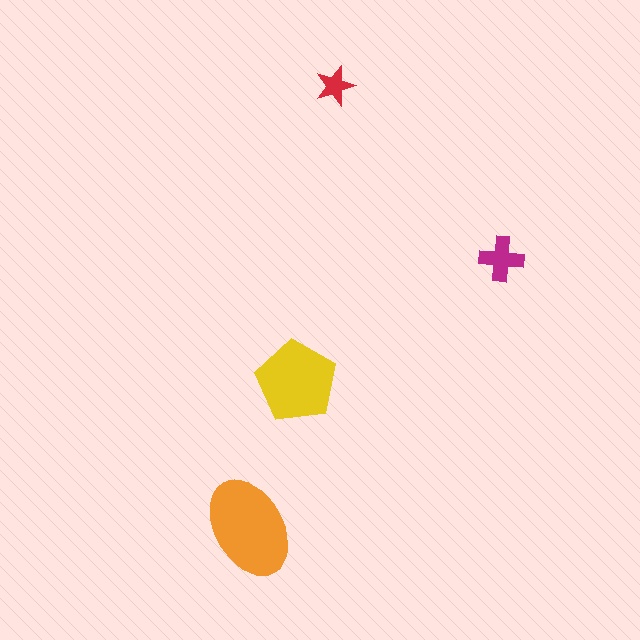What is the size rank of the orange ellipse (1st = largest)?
1st.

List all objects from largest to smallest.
The orange ellipse, the yellow pentagon, the magenta cross, the red star.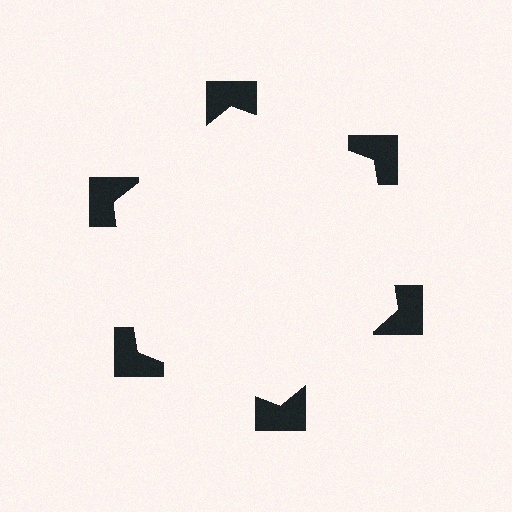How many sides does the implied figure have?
6 sides.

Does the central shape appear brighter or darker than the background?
It typically appears slightly brighter than the background, even though no actual brightness change is drawn.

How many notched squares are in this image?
There are 6 — one at each vertex of the illusory hexagon.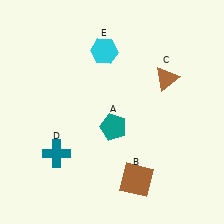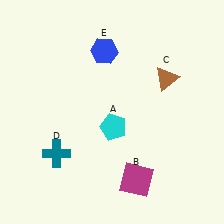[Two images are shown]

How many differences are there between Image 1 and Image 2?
There are 3 differences between the two images.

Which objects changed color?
A changed from teal to cyan. B changed from brown to magenta. E changed from cyan to blue.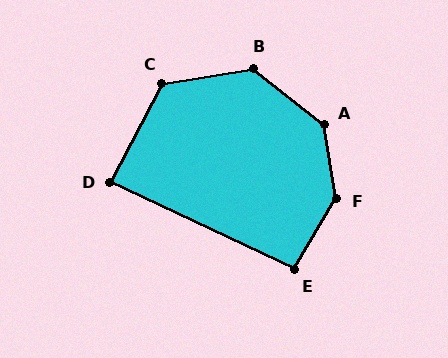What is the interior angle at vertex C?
Approximately 127 degrees (obtuse).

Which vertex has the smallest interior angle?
D, at approximately 88 degrees.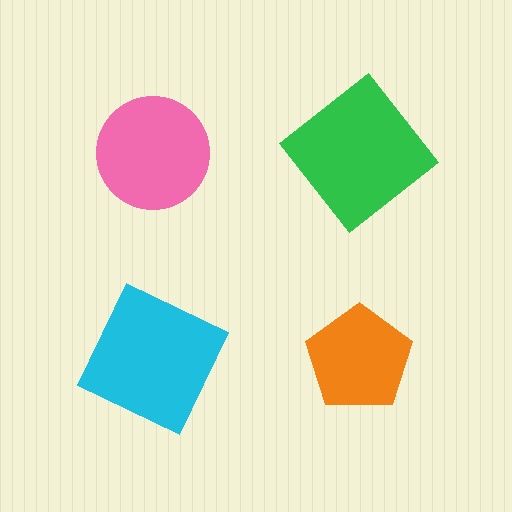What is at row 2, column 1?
A cyan square.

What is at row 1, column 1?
A pink circle.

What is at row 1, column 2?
A green diamond.